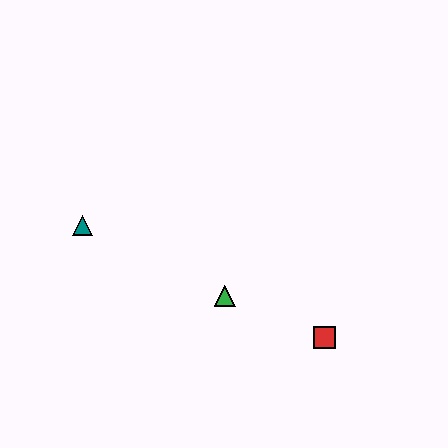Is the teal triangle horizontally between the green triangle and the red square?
No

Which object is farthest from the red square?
The teal triangle is farthest from the red square.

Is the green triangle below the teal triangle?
Yes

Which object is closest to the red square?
The green triangle is closest to the red square.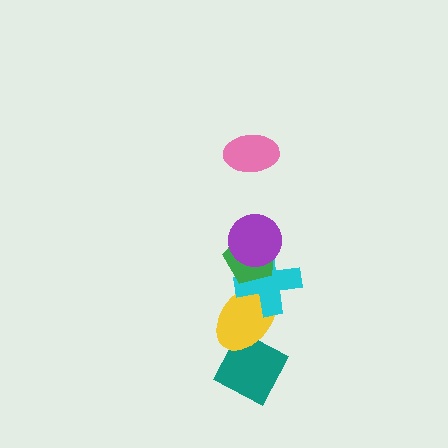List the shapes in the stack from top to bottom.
From top to bottom: the pink ellipse, the purple circle, the green pentagon, the cyan cross, the yellow ellipse, the teal diamond.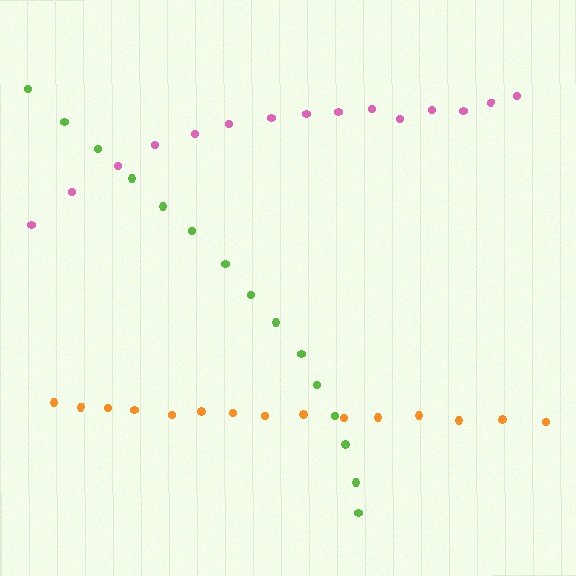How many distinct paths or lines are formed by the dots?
There are 3 distinct paths.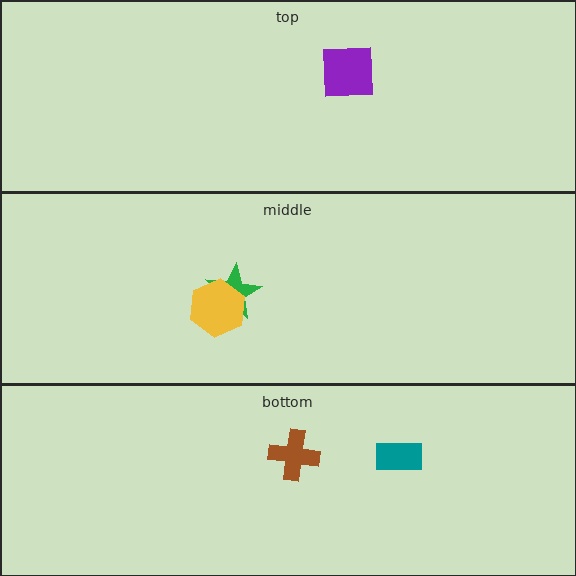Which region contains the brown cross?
The bottom region.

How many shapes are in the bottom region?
2.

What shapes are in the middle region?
The green star, the yellow hexagon.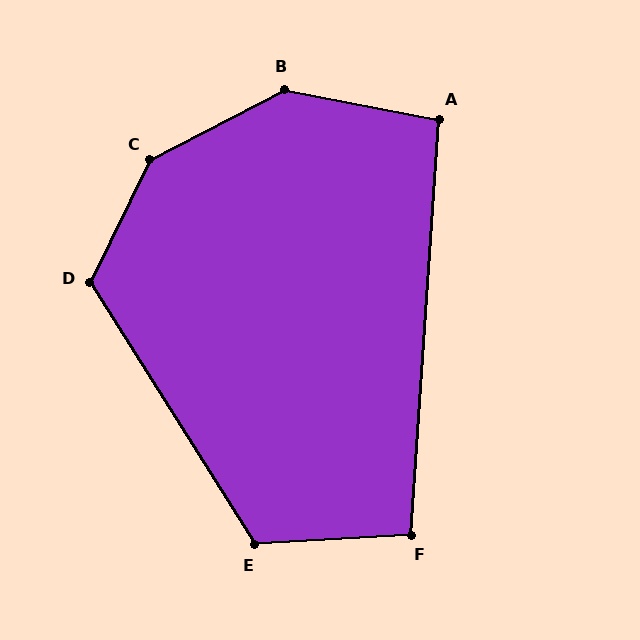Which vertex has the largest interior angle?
C, at approximately 144 degrees.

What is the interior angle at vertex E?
Approximately 119 degrees (obtuse).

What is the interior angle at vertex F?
Approximately 97 degrees (obtuse).